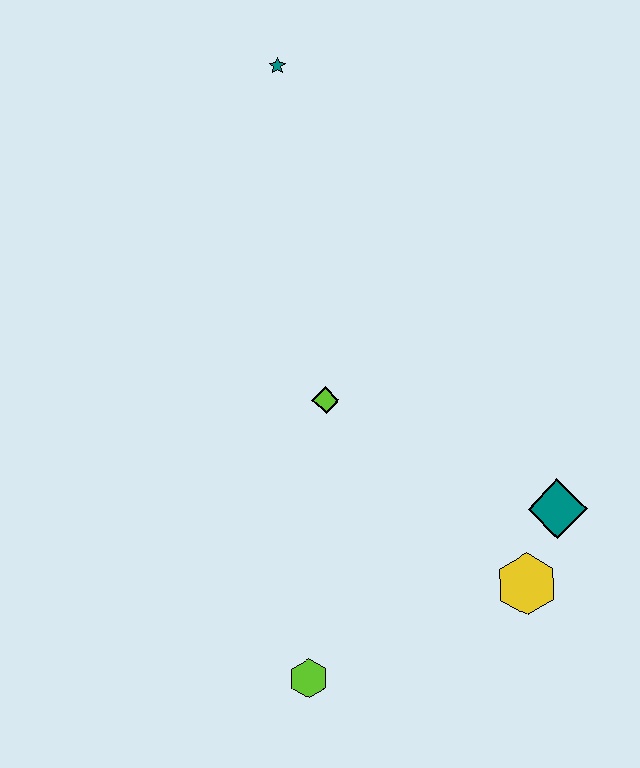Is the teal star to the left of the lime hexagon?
Yes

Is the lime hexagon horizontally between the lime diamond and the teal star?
Yes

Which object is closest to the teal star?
The lime diamond is closest to the teal star.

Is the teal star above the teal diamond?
Yes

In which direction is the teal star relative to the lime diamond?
The teal star is above the lime diamond.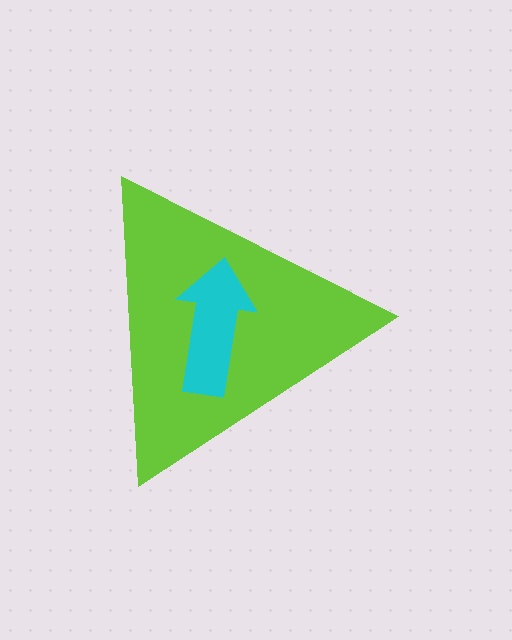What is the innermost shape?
The cyan arrow.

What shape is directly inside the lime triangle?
The cyan arrow.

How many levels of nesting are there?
2.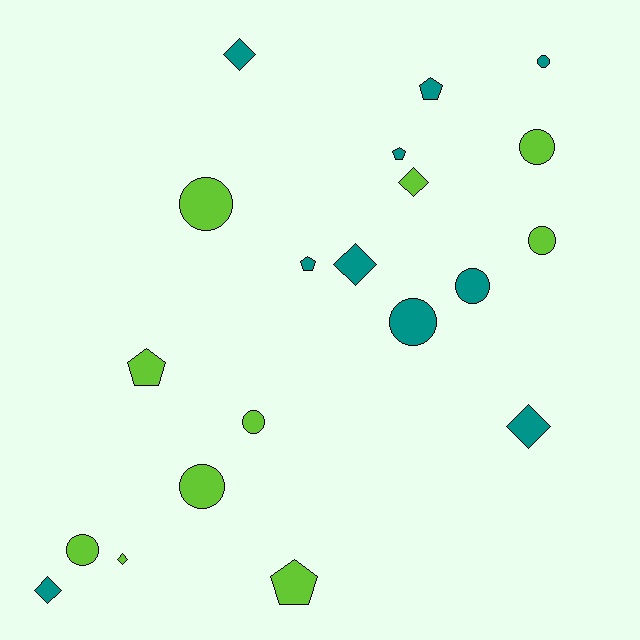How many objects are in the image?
There are 20 objects.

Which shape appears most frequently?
Circle, with 9 objects.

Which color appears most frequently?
Lime, with 10 objects.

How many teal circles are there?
There are 3 teal circles.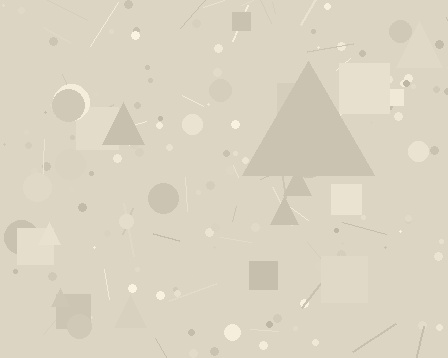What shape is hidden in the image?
A triangle is hidden in the image.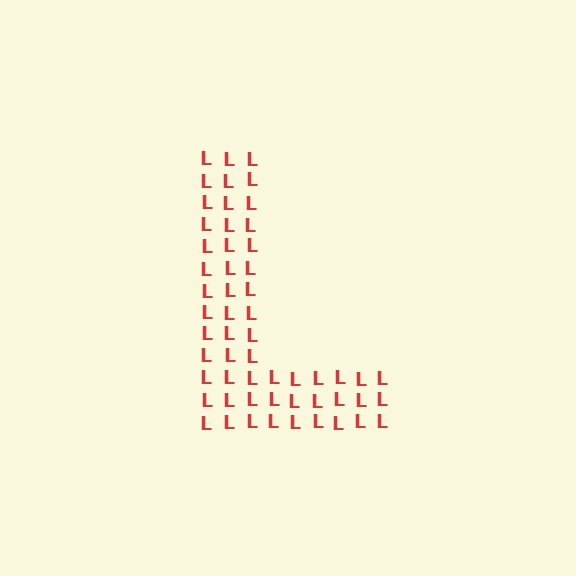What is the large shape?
The large shape is the letter L.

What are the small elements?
The small elements are letter L's.